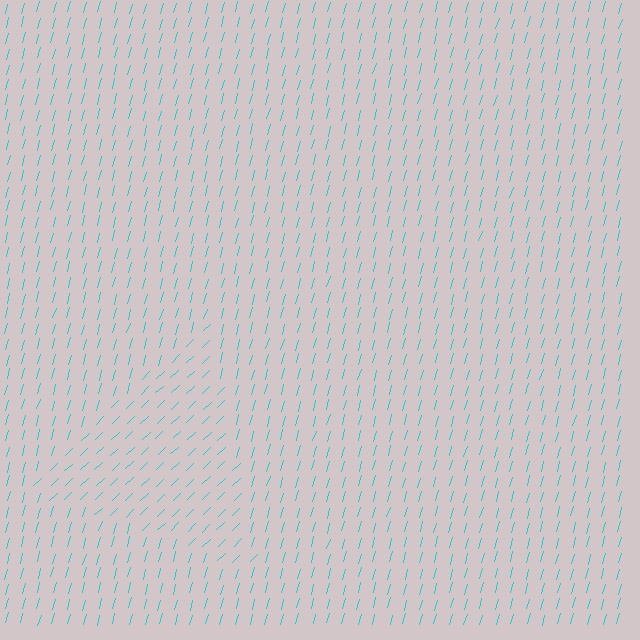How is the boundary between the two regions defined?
The boundary is defined purely by a change in line orientation (approximately 31 degrees difference). All lines are the same color and thickness.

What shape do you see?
I see a triangle.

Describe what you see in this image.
The image is filled with small cyan line segments. A triangle region in the image has lines oriented differently from the surrounding lines, creating a visible texture boundary.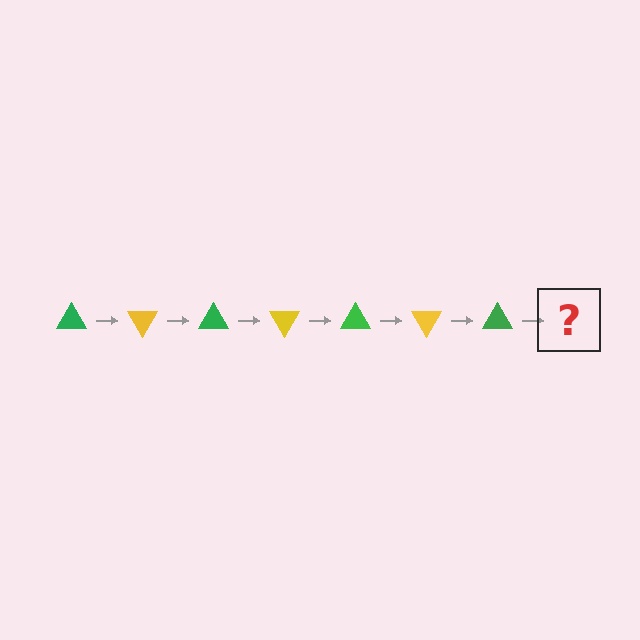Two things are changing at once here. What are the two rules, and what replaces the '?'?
The two rules are that it rotates 60 degrees each step and the color cycles through green and yellow. The '?' should be a yellow triangle, rotated 420 degrees from the start.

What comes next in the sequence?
The next element should be a yellow triangle, rotated 420 degrees from the start.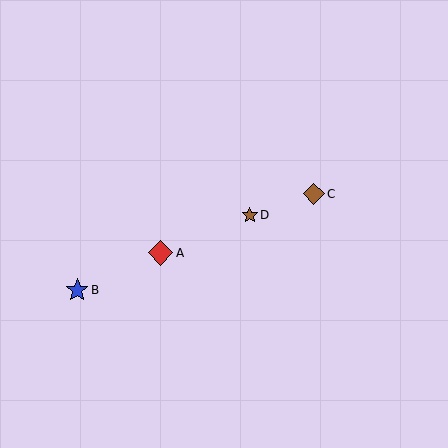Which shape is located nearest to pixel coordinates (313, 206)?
The brown diamond (labeled C) at (314, 194) is nearest to that location.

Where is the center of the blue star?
The center of the blue star is at (77, 290).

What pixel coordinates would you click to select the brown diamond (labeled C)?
Click at (314, 194) to select the brown diamond C.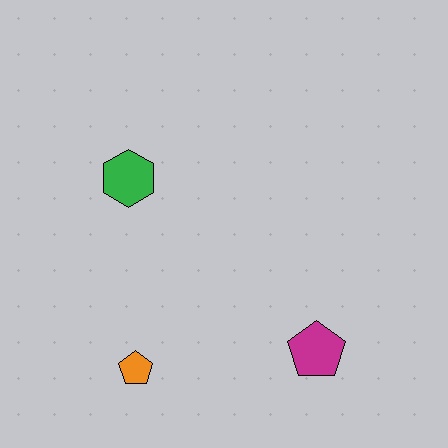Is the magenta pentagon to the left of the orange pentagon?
No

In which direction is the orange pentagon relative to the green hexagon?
The orange pentagon is below the green hexagon.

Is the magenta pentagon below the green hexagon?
Yes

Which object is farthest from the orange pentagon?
The green hexagon is farthest from the orange pentagon.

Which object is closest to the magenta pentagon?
The orange pentagon is closest to the magenta pentagon.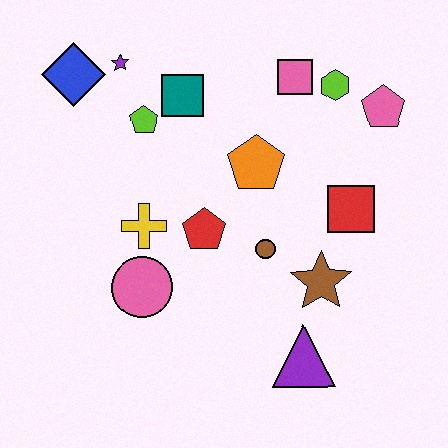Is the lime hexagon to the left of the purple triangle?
No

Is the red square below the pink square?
Yes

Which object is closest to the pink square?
The lime hexagon is closest to the pink square.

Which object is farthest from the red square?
The blue diamond is farthest from the red square.